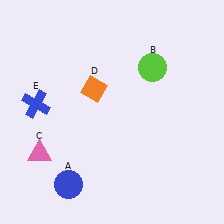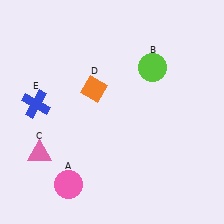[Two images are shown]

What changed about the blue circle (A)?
In Image 1, A is blue. In Image 2, it changed to pink.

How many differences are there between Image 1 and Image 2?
There is 1 difference between the two images.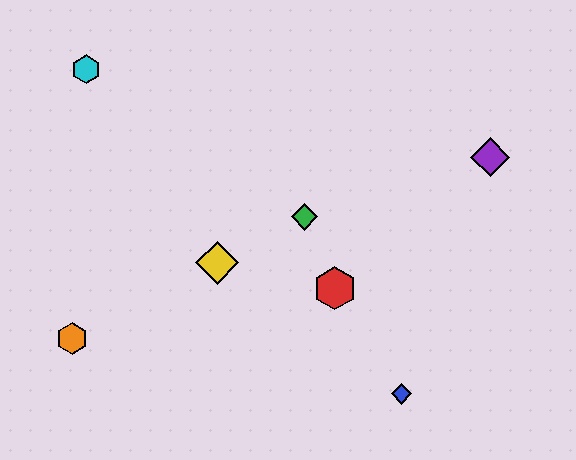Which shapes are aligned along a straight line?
The green diamond, the yellow diamond, the orange hexagon are aligned along a straight line.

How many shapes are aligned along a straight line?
3 shapes (the green diamond, the yellow diamond, the orange hexagon) are aligned along a straight line.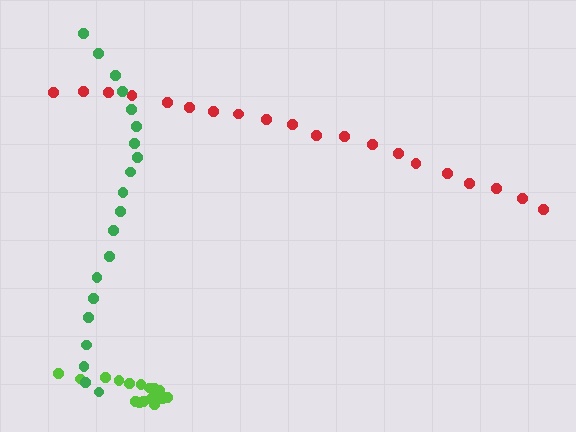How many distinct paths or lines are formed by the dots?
There are 3 distinct paths.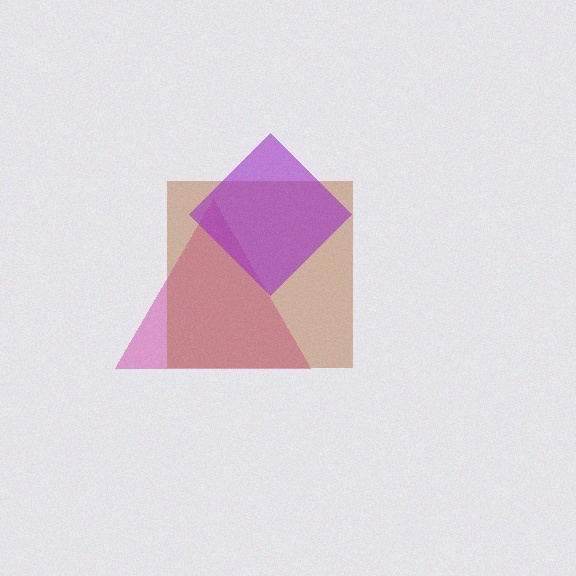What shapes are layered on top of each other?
The layered shapes are: a magenta triangle, a brown square, a purple diamond.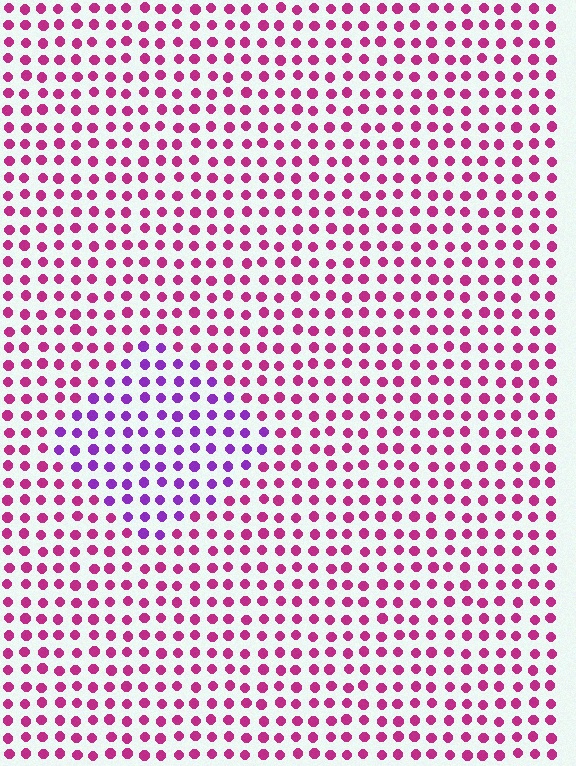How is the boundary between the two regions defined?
The boundary is defined purely by a slight shift in hue (about 43 degrees). Spacing, size, and orientation are identical on both sides.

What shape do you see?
I see a diamond.